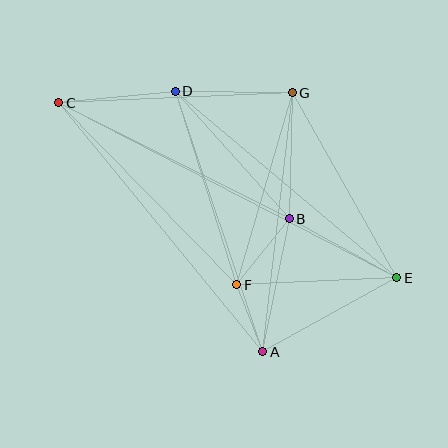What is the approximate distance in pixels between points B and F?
The distance between B and F is approximately 84 pixels.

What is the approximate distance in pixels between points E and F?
The distance between E and F is approximately 160 pixels.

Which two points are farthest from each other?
Points C and E are farthest from each other.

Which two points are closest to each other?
Points A and F are closest to each other.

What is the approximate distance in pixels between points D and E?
The distance between D and E is approximately 289 pixels.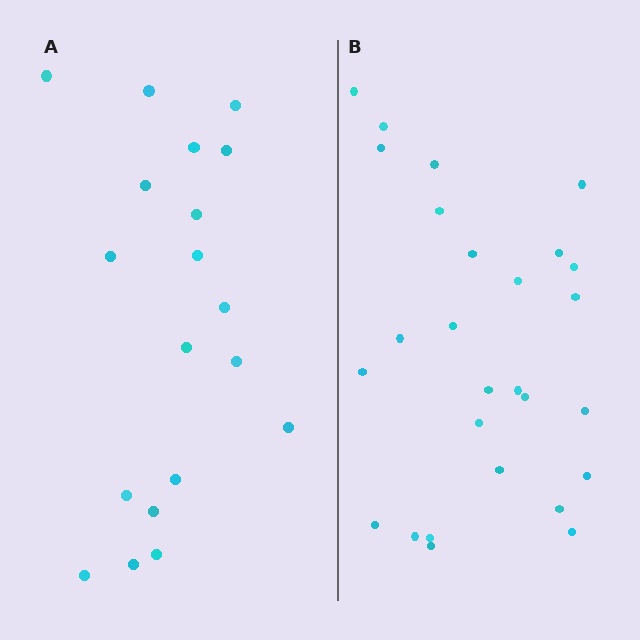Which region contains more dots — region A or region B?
Region B (the right region) has more dots.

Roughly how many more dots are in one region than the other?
Region B has roughly 8 or so more dots than region A.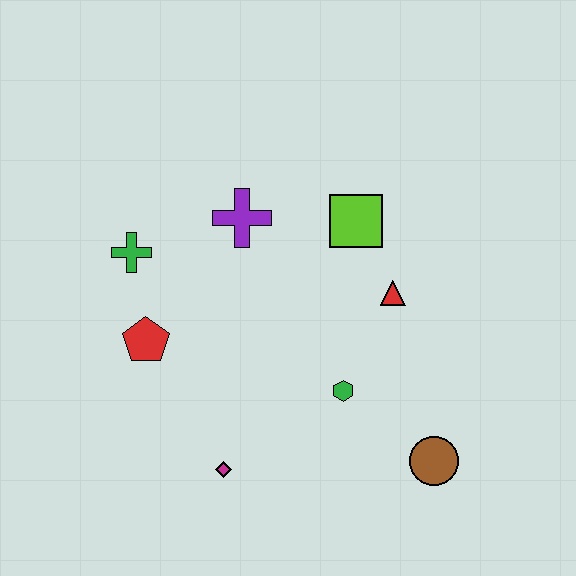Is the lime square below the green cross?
No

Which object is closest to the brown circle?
The green hexagon is closest to the brown circle.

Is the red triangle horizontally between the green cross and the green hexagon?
No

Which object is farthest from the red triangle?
The green cross is farthest from the red triangle.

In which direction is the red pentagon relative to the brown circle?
The red pentagon is to the left of the brown circle.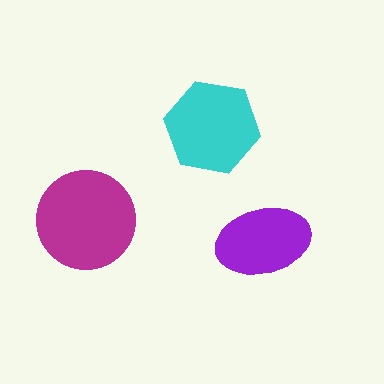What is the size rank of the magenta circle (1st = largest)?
1st.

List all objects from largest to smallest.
The magenta circle, the cyan hexagon, the purple ellipse.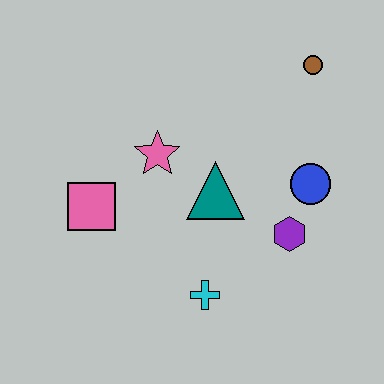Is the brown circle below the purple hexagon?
No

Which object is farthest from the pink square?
The brown circle is farthest from the pink square.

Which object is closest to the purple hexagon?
The blue circle is closest to the purple hexagon.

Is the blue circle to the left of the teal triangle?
No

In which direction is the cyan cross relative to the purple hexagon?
The cyan cross is to the left of the purple hexagon.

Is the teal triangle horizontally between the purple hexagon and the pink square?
Yes